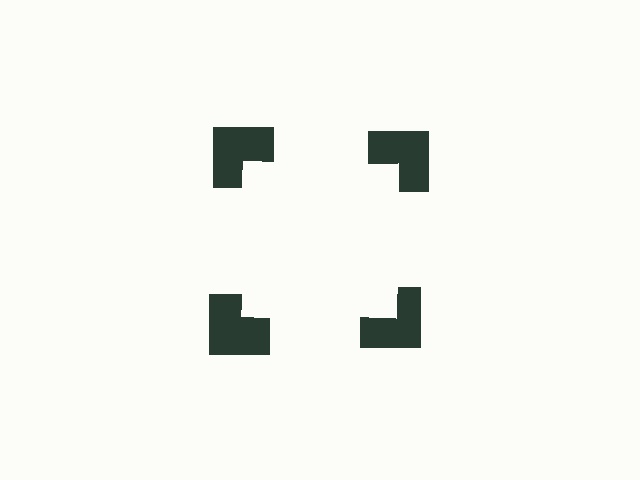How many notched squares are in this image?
There are 4 — one at each vertex of the illusory square.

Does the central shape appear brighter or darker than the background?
It typically appears slightly brighter than the background, even though no actual brightness change is drawn.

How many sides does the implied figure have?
4 sides.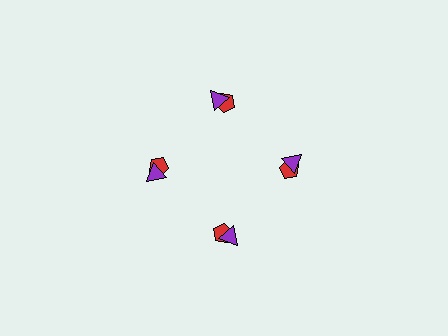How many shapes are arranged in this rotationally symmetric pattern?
There are 8 shapes, arranged in 4 groups of 2.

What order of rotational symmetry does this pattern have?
This pattern has 4-fold rotational symmetry.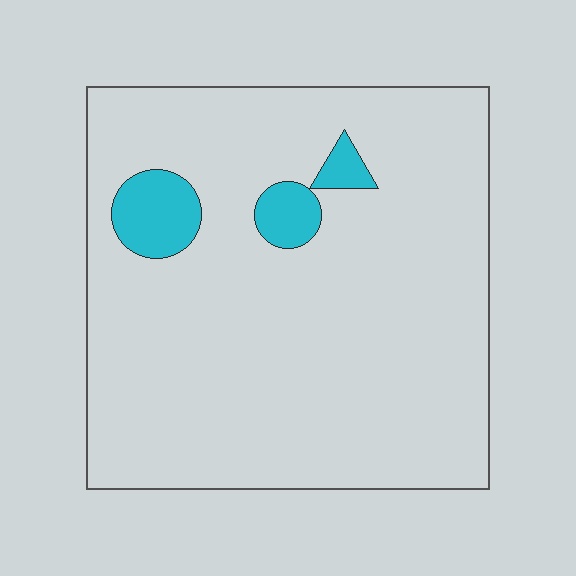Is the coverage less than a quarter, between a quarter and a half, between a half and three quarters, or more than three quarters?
Less than a quarter.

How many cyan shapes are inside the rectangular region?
3.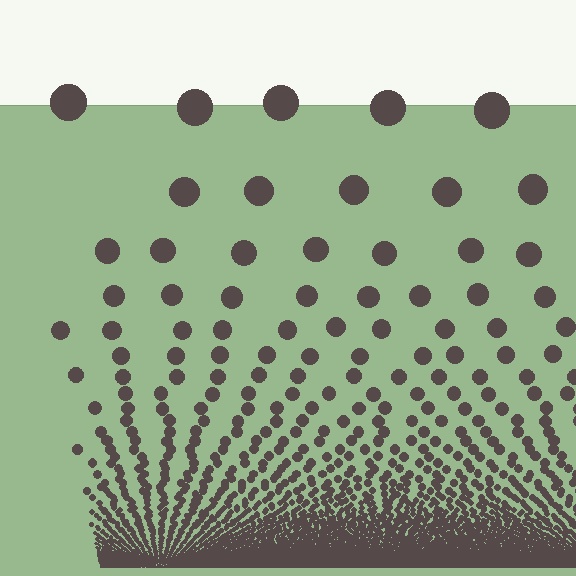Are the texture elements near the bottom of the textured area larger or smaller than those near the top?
Smaller. The gradient is inverted — elements near the bottom are smaller and denser.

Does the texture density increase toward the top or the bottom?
Density increases toward the bottom.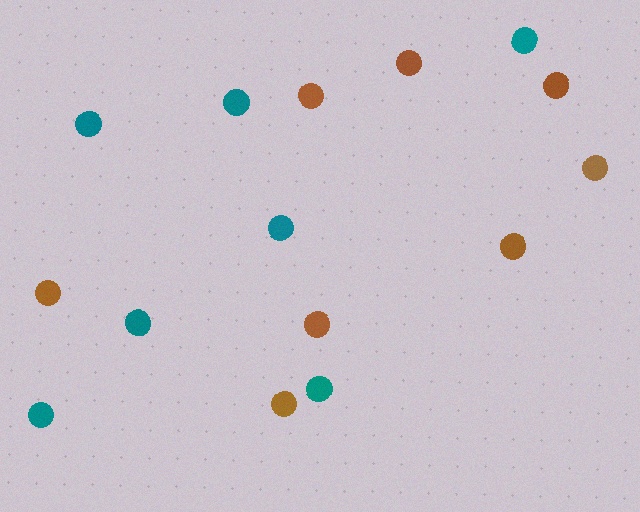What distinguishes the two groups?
There are 2 groups: one group of teal circles (7) and one group of brown circles (8).